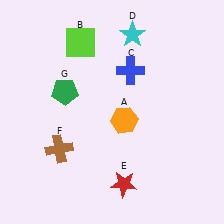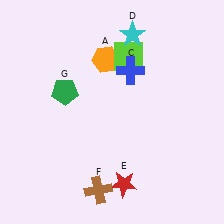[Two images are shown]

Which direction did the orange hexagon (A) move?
The orange hexagon (A) moved up.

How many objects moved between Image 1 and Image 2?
3 objects moved between the two images.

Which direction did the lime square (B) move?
The lime square (B) moved right.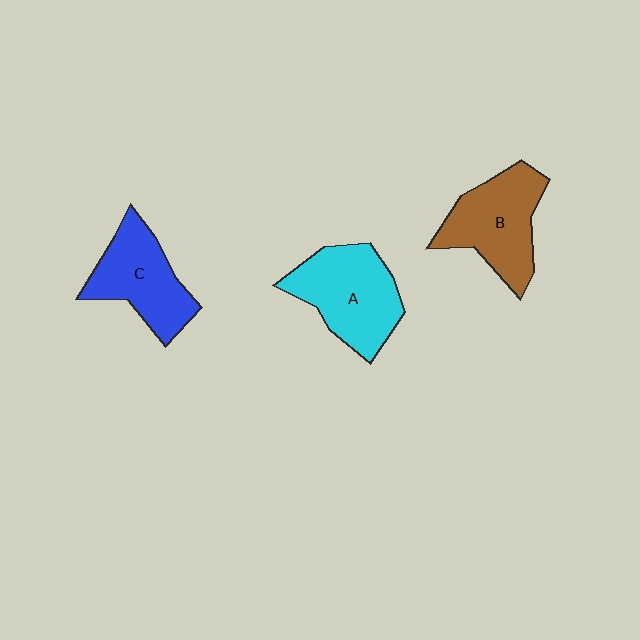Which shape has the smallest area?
Shape C (blue).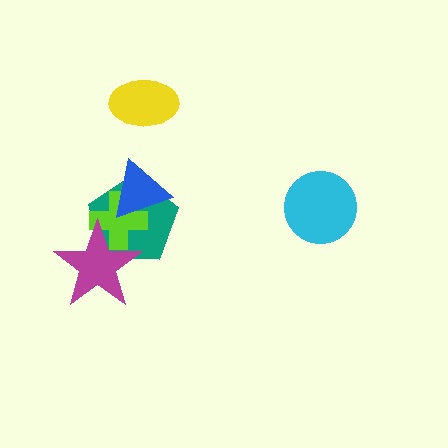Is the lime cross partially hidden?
Yes, it is partially covered by another shape.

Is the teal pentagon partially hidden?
Yes, it is partially covered by another shape.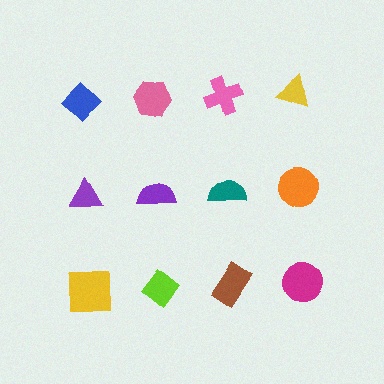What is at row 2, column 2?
A purple semicircle.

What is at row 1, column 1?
A blue diamond.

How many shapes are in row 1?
4 shapes.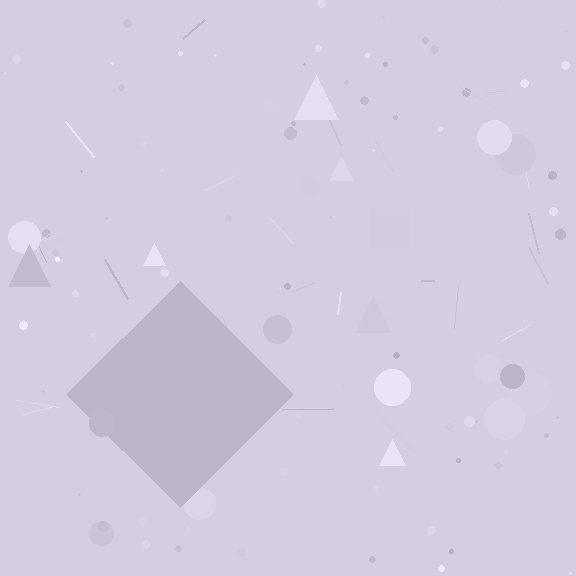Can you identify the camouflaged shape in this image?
The camouflaged shape is a diamond.